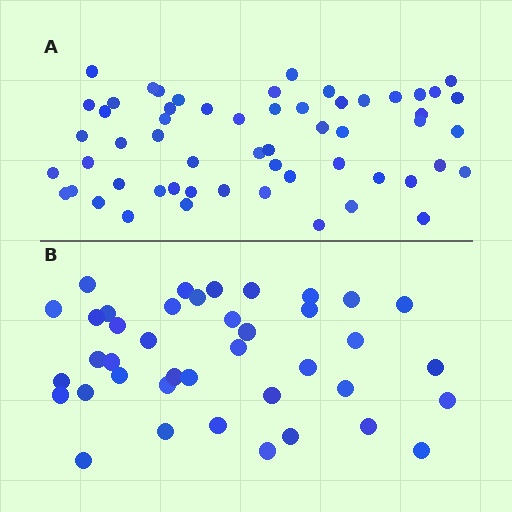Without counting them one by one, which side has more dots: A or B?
Region A (the top region) has more dots.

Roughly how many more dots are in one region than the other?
Region A has approximately 15 more dots than region B.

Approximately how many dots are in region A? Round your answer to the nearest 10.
About 60 dots. (The exact count is 57, which rounds to 60.)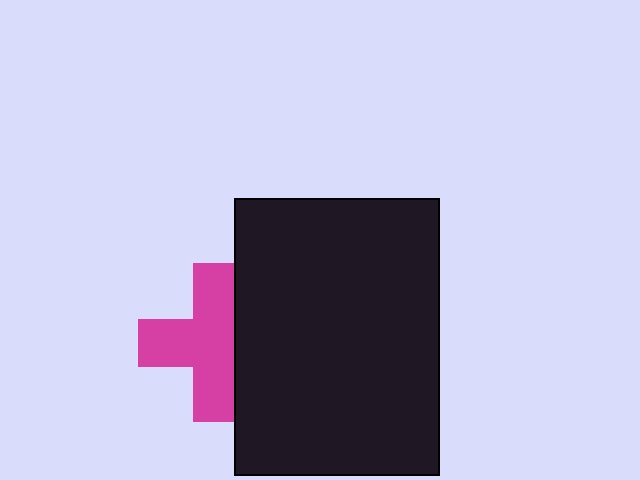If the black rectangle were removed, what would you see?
You would see the complete magenta cross.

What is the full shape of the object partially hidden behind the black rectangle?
The partially hidden object is a magenta cross.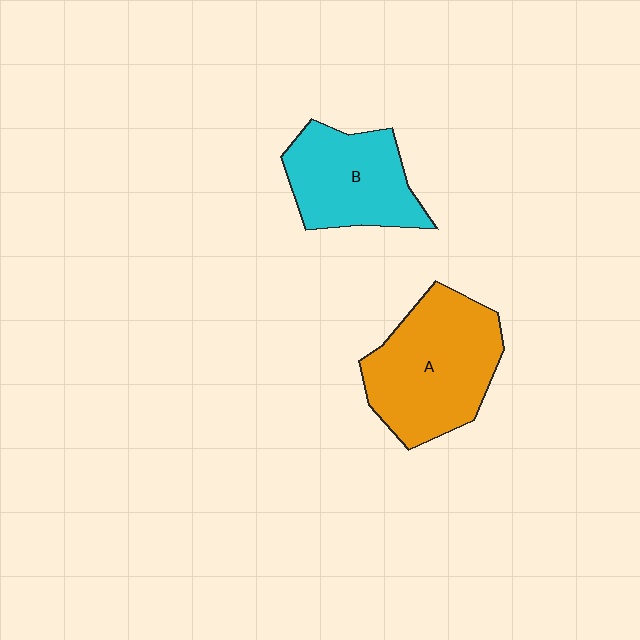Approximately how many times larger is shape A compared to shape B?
Approximately 1.3 times.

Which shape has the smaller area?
Shape B (cyan).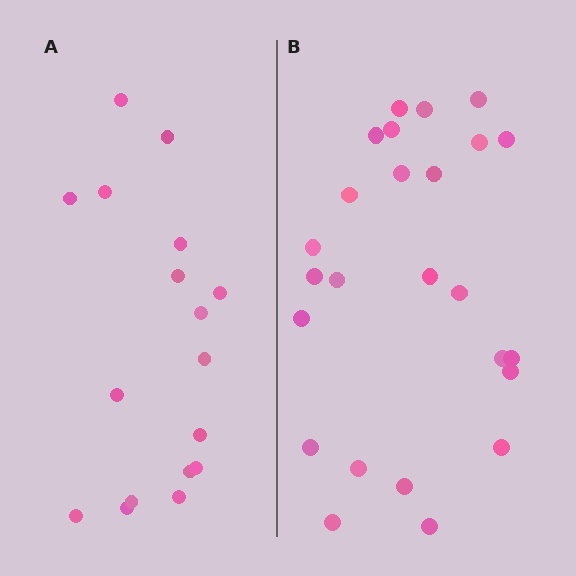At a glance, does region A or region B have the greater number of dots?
Region B (the right region) has more dots.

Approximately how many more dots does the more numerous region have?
Region B has roughly 8 or so more dots than region A.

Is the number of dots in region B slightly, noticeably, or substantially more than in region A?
Region B has substantially more. The ratio is roughly 1.5 to 1.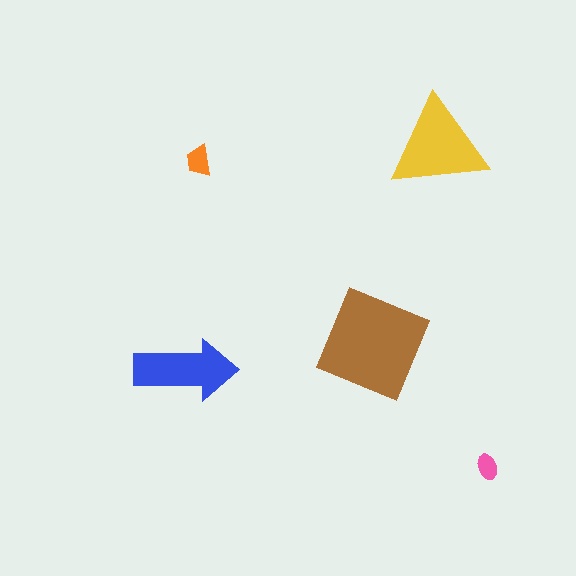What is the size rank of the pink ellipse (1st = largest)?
5th.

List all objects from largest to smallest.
The brown square, the yellow triangle, the blue arrow, the orange trapezoid, the pink ellipse.